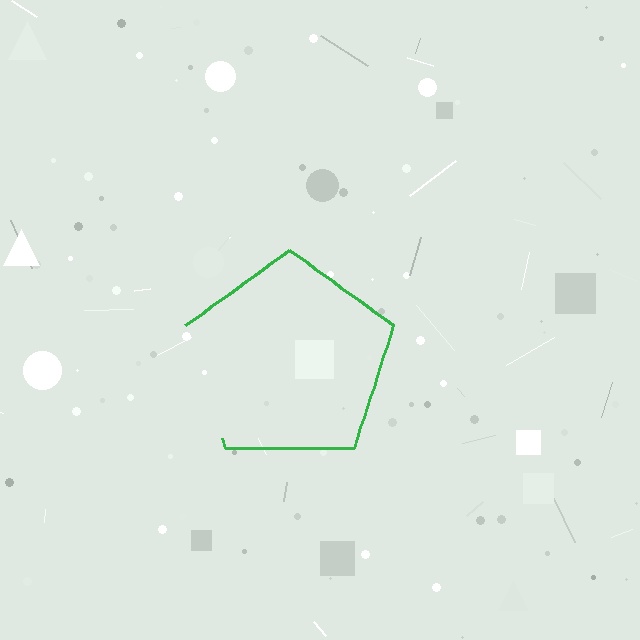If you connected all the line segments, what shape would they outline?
They would outline a pentagon.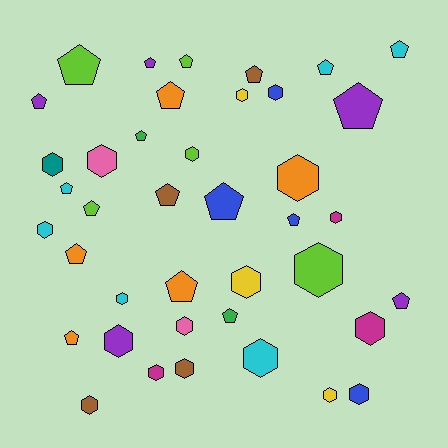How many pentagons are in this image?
There are 20 pentagons.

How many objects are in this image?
There are 40 objects.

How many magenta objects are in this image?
There are 3 magenta objects.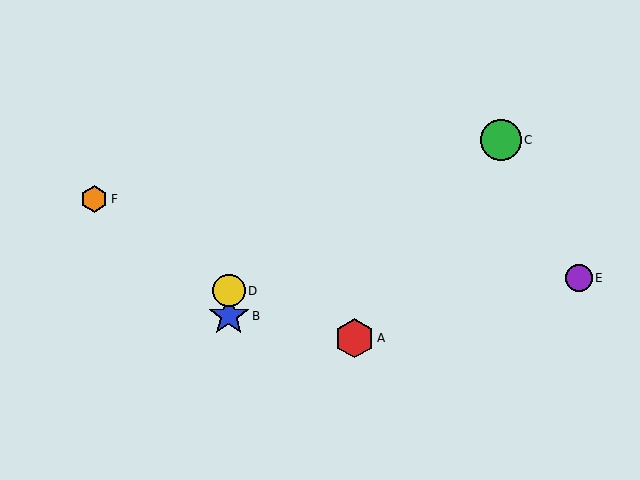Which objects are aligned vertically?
Objects B, D are aligned vertically.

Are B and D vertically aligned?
Yes, both are at x≈229.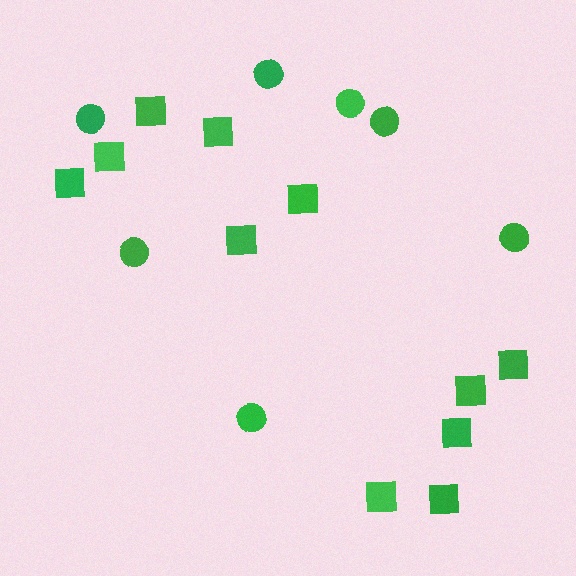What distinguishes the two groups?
There are 2 groups: one group of circles (7) and one group of squares (11).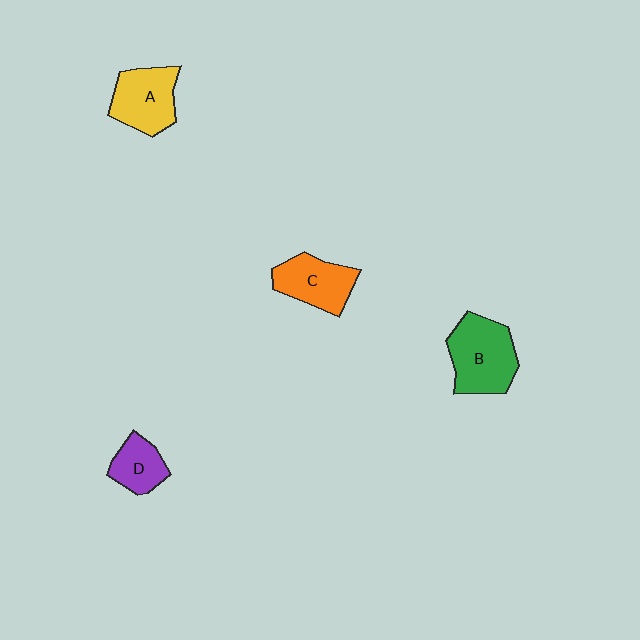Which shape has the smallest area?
Shape D (purple).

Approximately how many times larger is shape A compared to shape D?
Approximately 1.5 times.